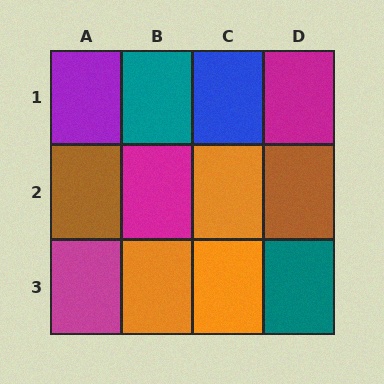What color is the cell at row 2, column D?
Brown.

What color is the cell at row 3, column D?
Teal.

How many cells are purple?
1 cell is purple.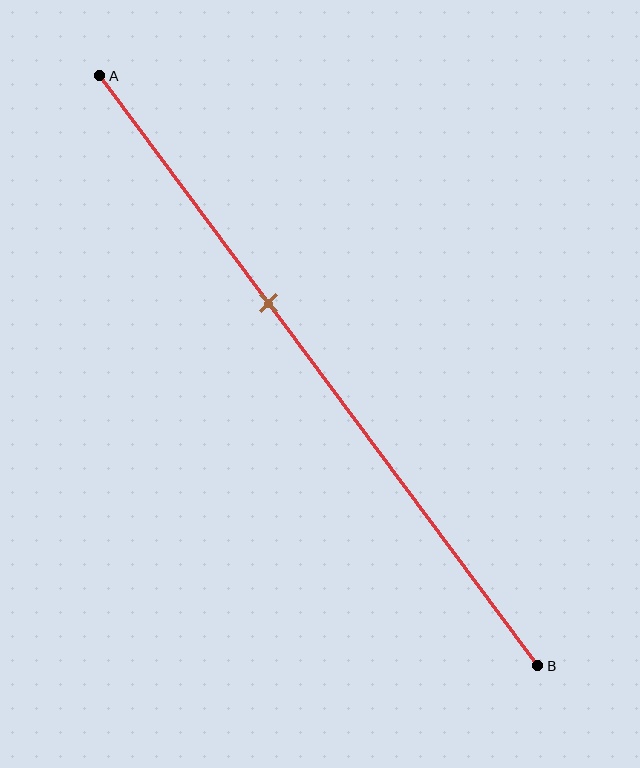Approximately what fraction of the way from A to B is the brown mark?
The brown mark is approximately 40% of the way from A to B.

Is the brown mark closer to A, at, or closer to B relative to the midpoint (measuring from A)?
The brown mark is closer to point A than the midpoint of segment AB.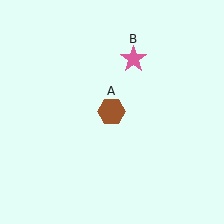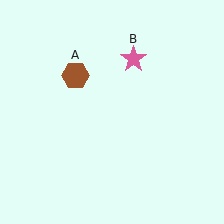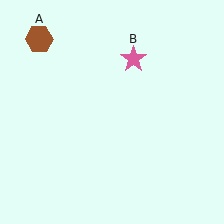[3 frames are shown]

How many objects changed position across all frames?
1 object changed position: brown hexagon (object A).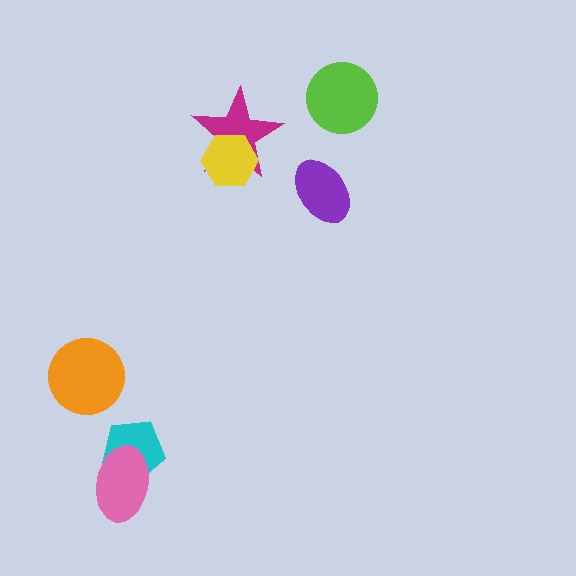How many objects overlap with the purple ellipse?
0 objects overlap with the purple ellipse.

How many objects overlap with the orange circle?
0 objects overlap with the orange circle.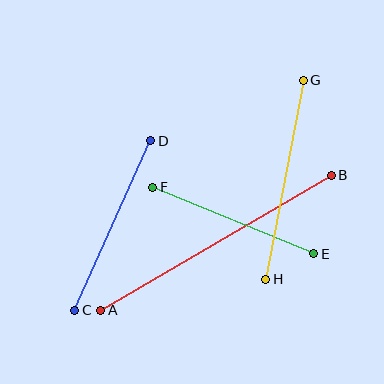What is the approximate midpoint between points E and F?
The midpoint is at approximately (233, 220) pixels.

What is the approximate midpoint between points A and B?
The midpoint is at approximately (216, 243) pixels.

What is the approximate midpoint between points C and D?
The midpoint is at approximately (113, 226) pixels.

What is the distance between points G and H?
The distance is approximately 202 pixels.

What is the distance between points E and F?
The distance is approximately 175 pixels.